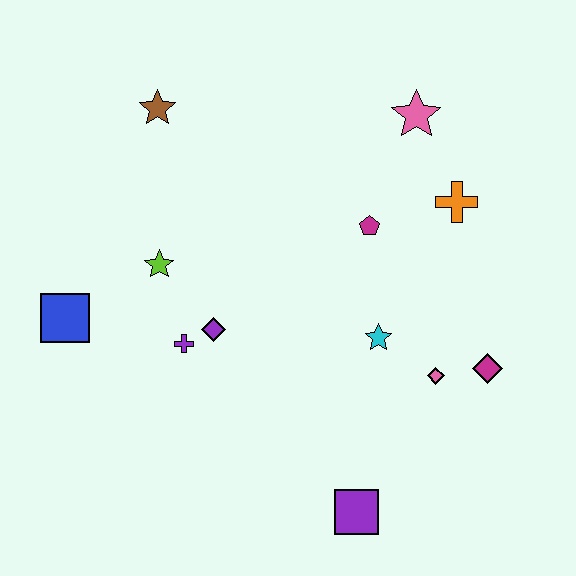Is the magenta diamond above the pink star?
No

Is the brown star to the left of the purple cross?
Yes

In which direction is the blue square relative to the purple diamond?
The blue square is to the left of the purple diamond.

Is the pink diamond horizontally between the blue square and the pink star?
No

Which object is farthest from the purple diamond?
The pink star is farthest from the purple diamond.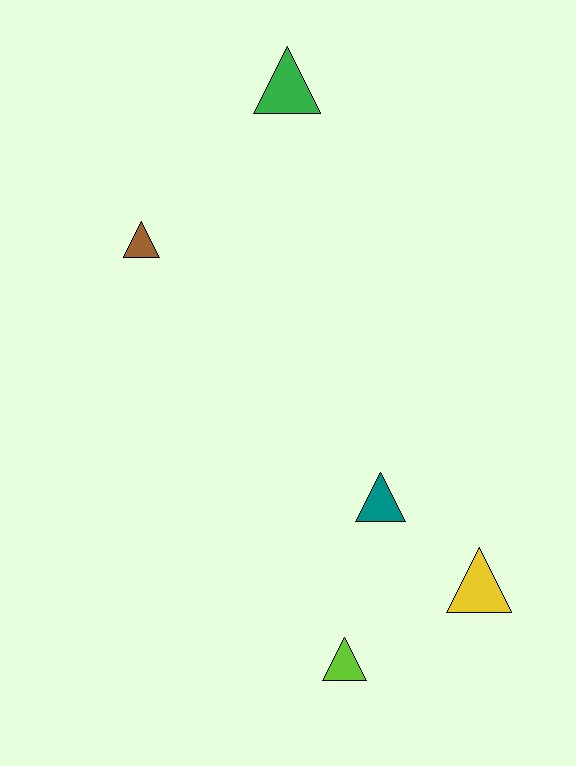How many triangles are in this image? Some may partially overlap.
There are 5 triangles.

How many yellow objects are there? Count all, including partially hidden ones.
There is 1 yellow object.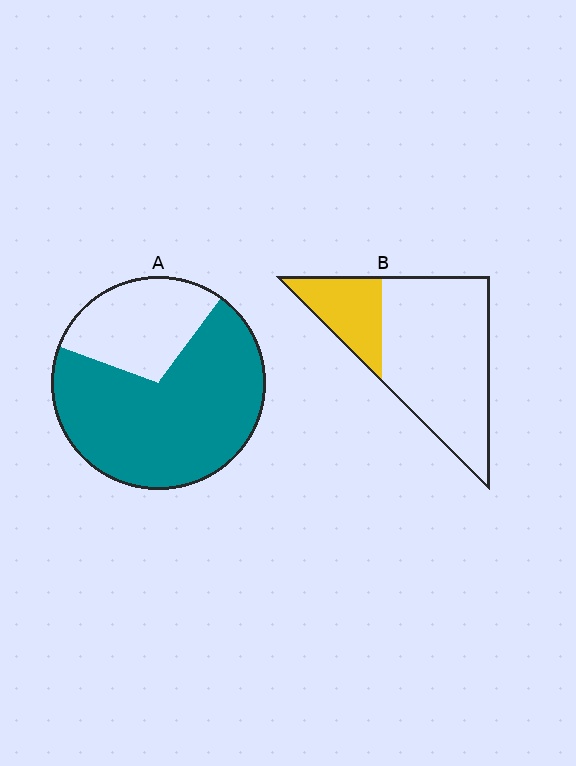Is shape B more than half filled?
No.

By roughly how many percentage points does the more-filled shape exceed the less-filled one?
By roughly 45 percentage points (A over B).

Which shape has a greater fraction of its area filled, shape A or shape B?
Shape A.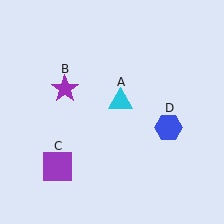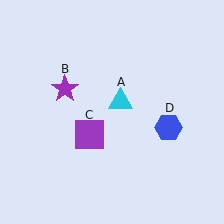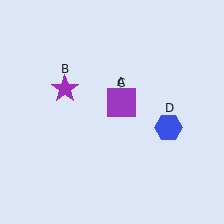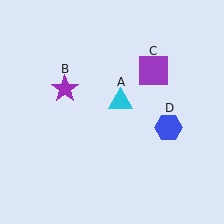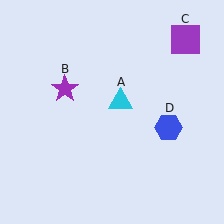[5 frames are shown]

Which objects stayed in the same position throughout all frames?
Cyan triangle (object A) and purple star (object B) and blue hexagon (object D) remained stationary.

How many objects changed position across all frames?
1 object changed position: purple square (object C).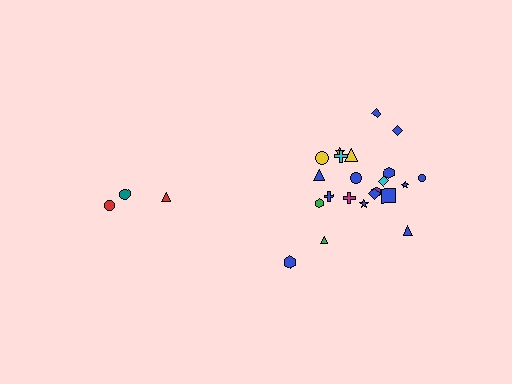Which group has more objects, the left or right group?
The right group.